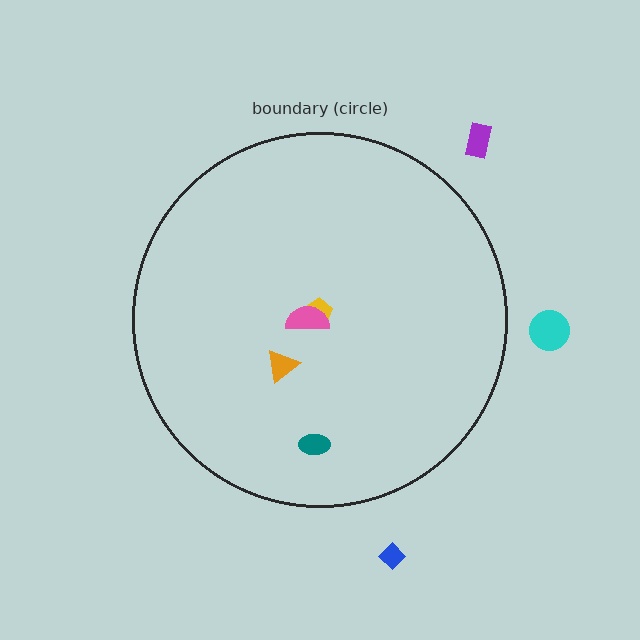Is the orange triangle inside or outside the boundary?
Inside.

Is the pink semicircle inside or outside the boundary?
Inside.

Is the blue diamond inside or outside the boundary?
Outside.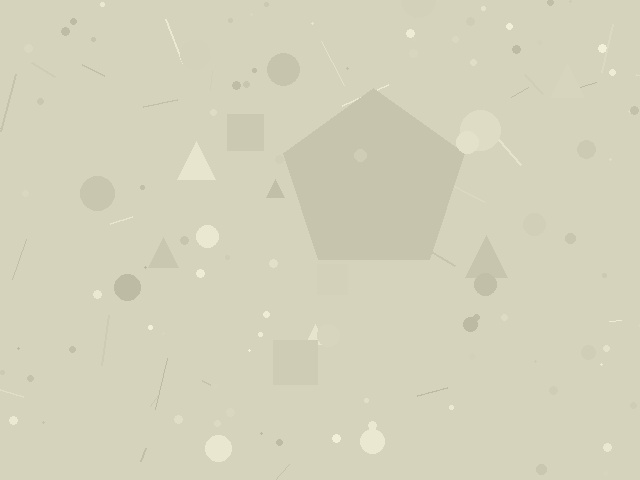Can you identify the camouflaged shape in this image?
The camouflaged shape is a pentagon.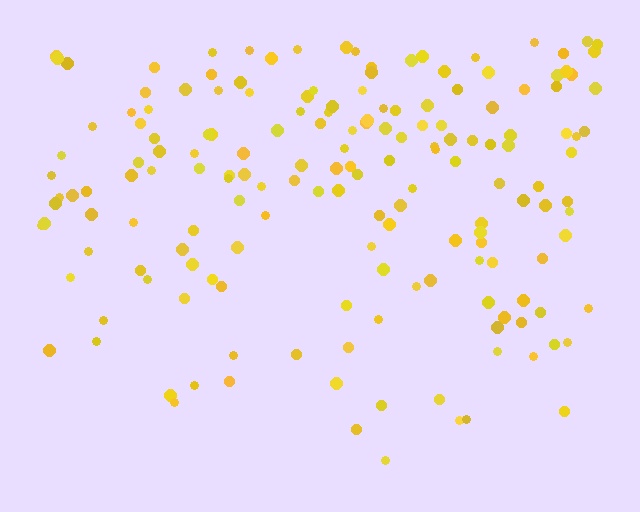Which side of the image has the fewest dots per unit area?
The bottom.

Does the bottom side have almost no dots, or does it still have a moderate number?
Still a moderate number, just noticeably fewer than the top.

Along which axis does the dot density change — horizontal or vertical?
Vertical.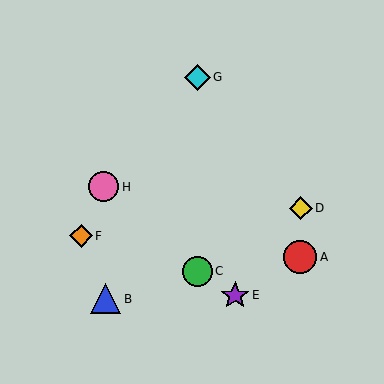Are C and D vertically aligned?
No, C is at x≈197 and D is at x≈301.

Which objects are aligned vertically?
Objects C, G are aligned vertically.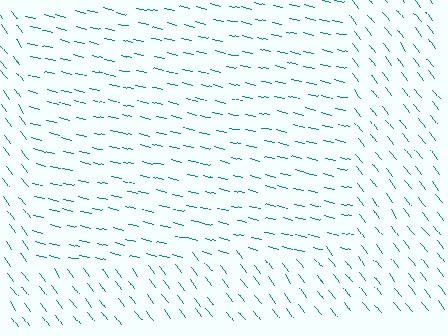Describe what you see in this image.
The image is filled with small teal line segments. A rectangle region in the image has lines oriented differently from the surrounding lines, creating a visible texture boundary.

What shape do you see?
I see a rectangle.